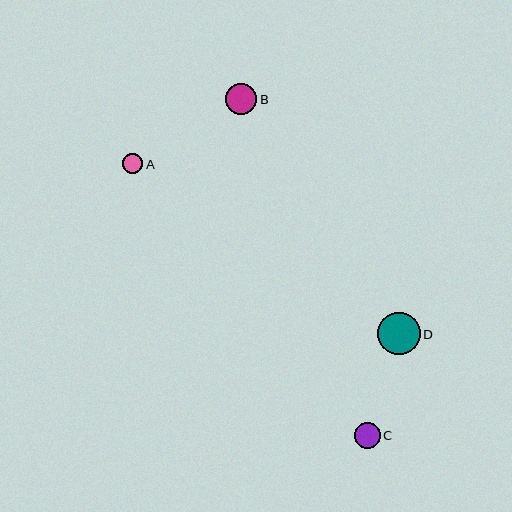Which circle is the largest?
Circle D is the largest with a size of approximately 42 pixels.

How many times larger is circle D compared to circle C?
Circle D is approximately 1.6 times the size of circle C.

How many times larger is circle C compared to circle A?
Circle C is approximately 1.3 times the size of circle A.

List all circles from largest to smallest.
From largest to smallest: D, B, C, A.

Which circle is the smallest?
Circle A is the smallest with a size of approximately 20 pixels.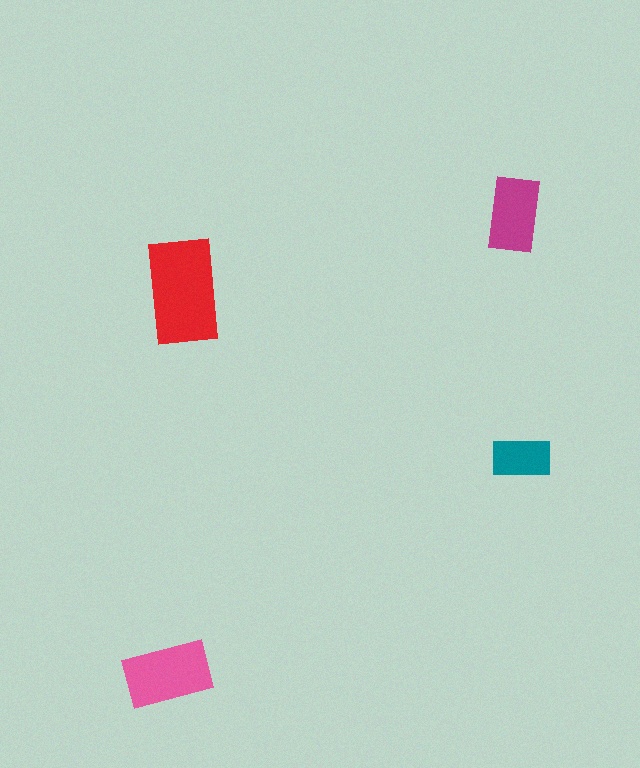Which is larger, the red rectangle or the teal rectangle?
The red one.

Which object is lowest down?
The pink rectangle is bottommost.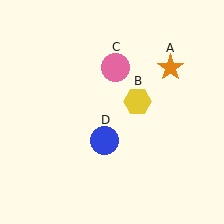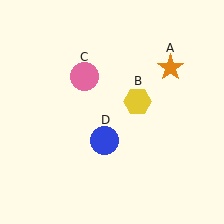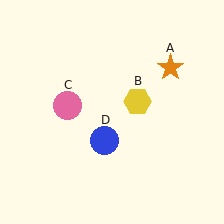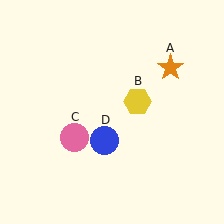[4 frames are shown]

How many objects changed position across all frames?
1 object changed position: pink circle (object C).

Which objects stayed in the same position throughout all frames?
Orange star (object A) and yellow hexagon (object B) and blue circle (object D) remained stationary.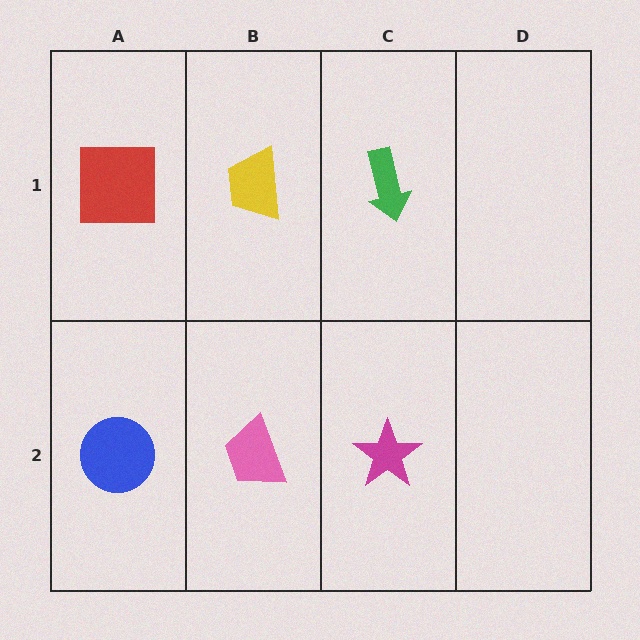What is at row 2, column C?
A magenta star.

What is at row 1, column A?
A red square.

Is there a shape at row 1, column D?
No, that cell is empty.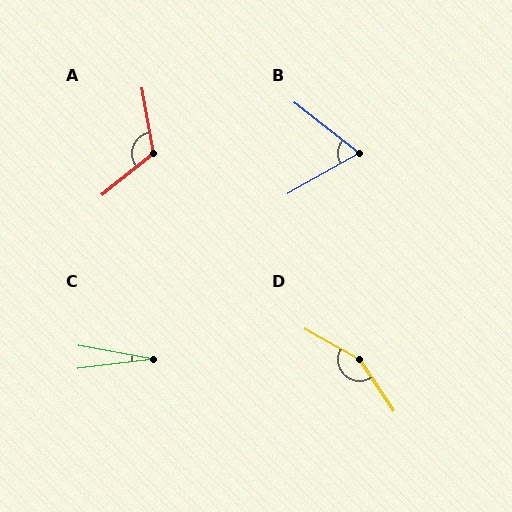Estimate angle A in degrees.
Approximately 119 degrees.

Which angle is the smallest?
C, at approximately 17 degrees.